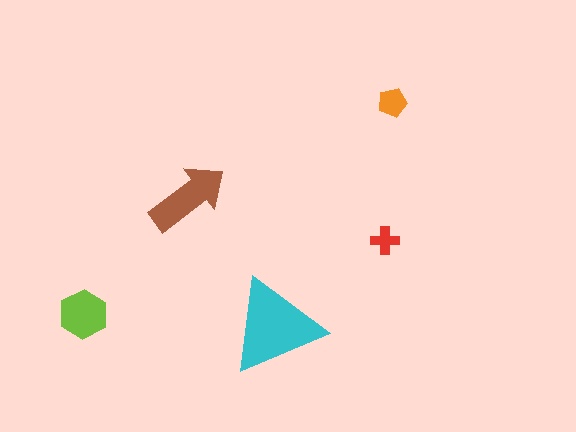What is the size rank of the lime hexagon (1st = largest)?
3rd.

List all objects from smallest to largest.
The red cross, the orange pentagon, the lime hexagon, the brown arrow, the cyan triangle.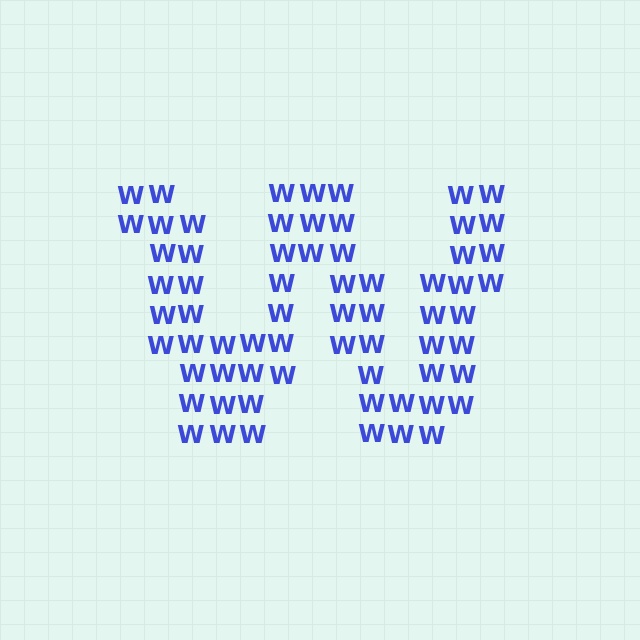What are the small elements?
The small elements are letter W's.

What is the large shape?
The large shape is the letter W.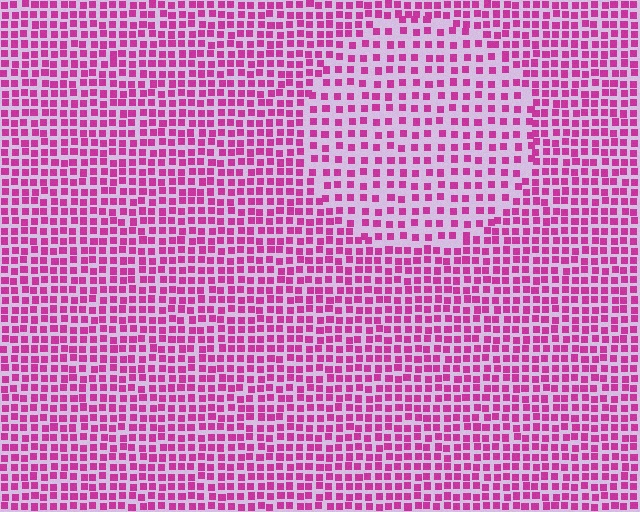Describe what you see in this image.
The image contains small magenta elements arranged at two different densities. A circle-shaped region is visible where the elements are less densely packed than the surrounding area.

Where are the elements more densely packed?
The elements are more densely packed outside the circle boundary.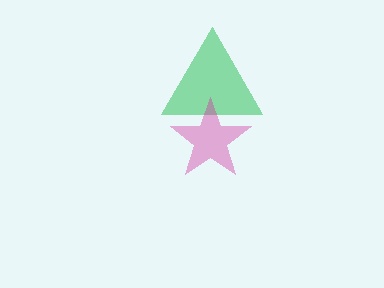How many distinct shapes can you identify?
There are 2 distinct shapes: a green triangle, a magenta star.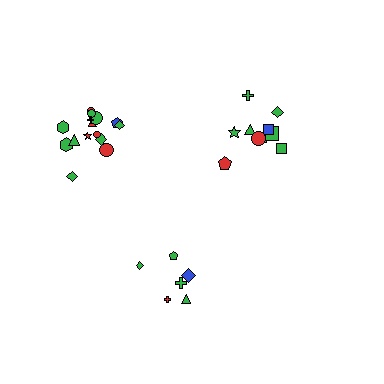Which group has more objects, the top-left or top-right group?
The top-left group.